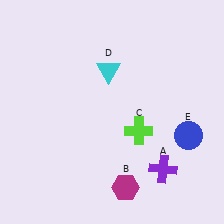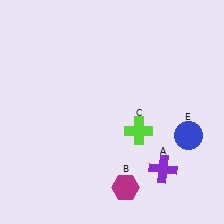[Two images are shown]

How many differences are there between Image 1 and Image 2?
There is 1 difference between the two images.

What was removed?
The cyan triangle (D) was removed in Image 2.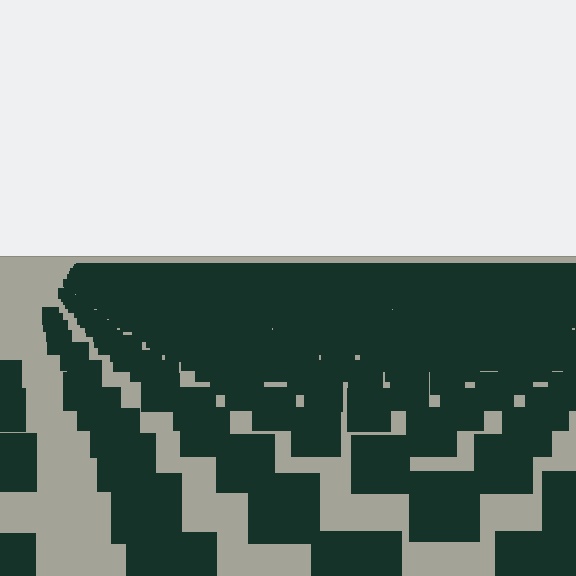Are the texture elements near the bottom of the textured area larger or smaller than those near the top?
Larger. Near the bottom, elements are closer to the viewer and appear at a bigger on-screen size.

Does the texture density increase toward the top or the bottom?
Density increases toward the top.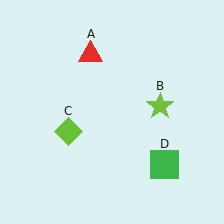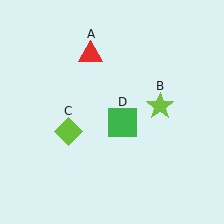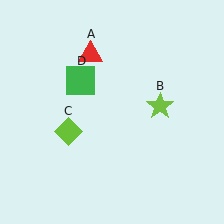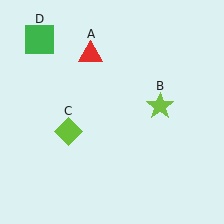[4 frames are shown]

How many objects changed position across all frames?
1 object changed position: green square (object D).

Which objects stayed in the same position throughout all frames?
Red triangle (object A) and lime star (object B) and lime diamond (object C) remained stationary.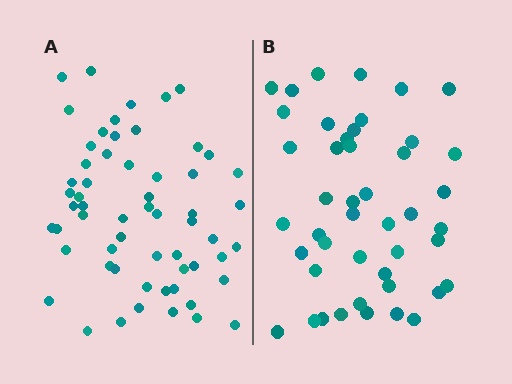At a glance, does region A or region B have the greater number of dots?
Region A (the left region) has more dots.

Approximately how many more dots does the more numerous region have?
Region A has approximately 15 more dots than region B.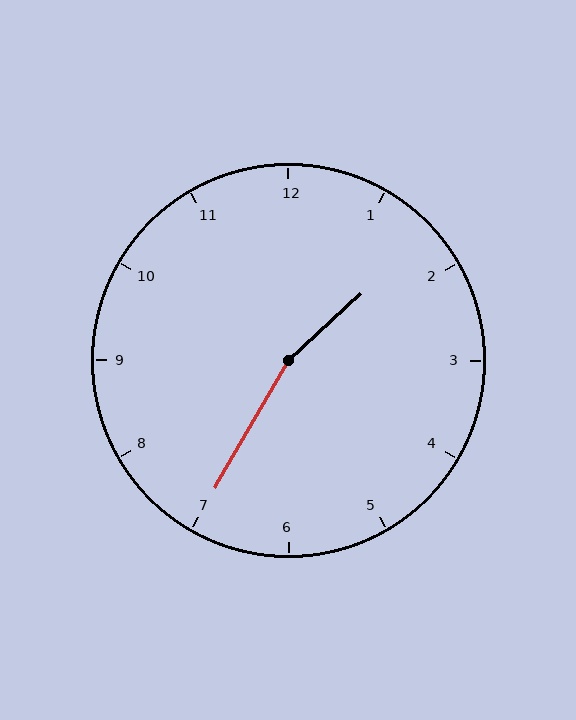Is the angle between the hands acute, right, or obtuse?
It is obtuse.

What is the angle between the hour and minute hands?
Approximately 162 degrees.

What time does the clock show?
1:35.